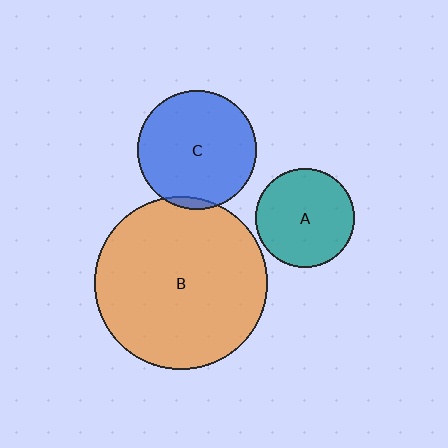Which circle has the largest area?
Circle B (orange).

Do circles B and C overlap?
Yes.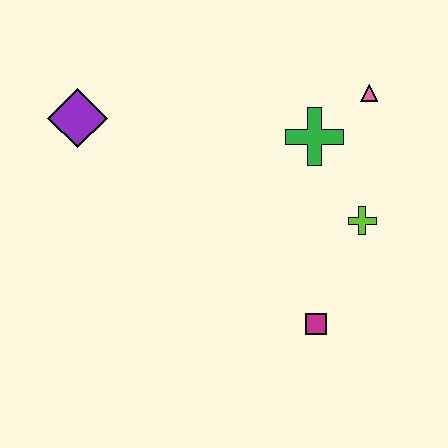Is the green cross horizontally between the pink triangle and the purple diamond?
Yes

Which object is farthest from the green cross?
The purple diamond is farthest from the green cross.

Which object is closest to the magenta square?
The lime cross is closest to the magenta square.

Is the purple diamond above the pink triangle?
No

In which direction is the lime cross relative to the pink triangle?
The lime cross is below the pink triangle.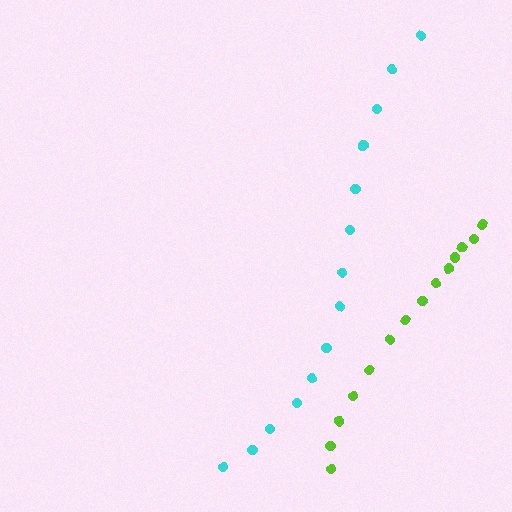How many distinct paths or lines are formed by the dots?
There are 2 distinct paths.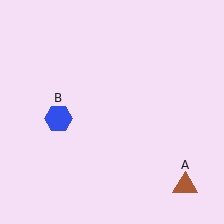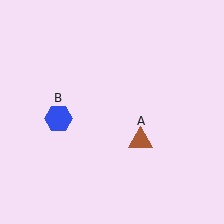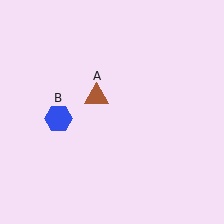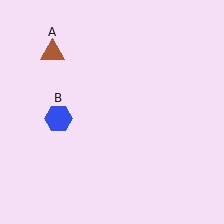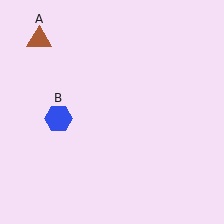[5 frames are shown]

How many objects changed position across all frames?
1 object changed position: brown triangle (object A).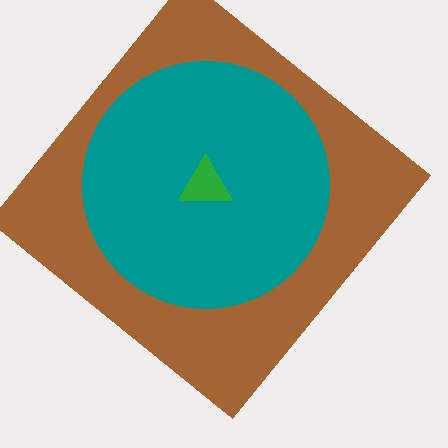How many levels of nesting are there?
3.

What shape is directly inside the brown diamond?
The teal circle.